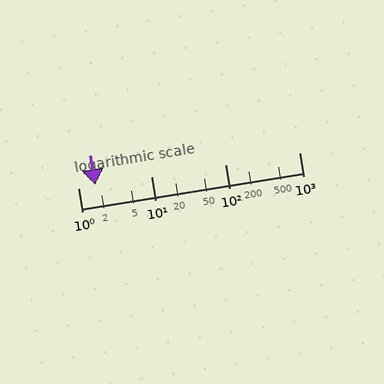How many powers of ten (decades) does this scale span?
The scale spans 3 decades, from 1 to 1000.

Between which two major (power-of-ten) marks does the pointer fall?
The pointer is between 1 and 10.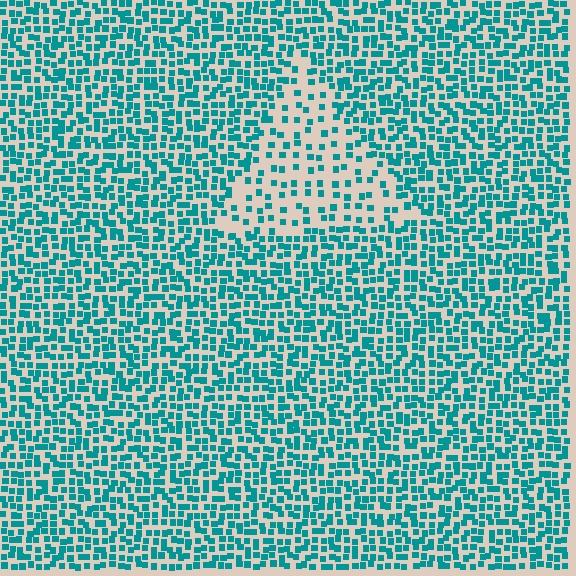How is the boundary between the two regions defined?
The boundary is defined by a change in element density (approximately 2.3x ratio). All elements are the same color, size, and shape.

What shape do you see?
I see a triangle.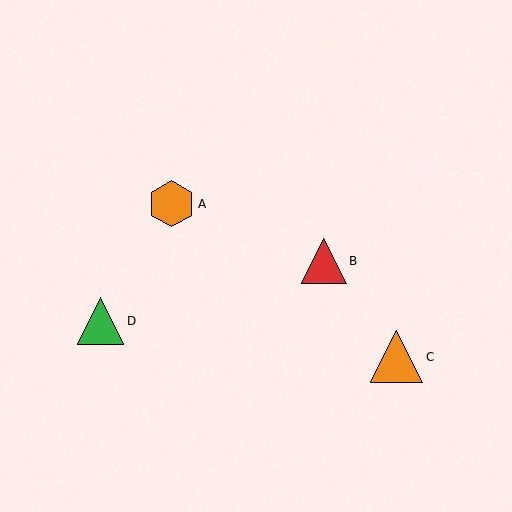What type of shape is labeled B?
Shape B is a red triangle.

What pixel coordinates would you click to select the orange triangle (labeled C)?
Click at (397, 357) to select the orange triangle C.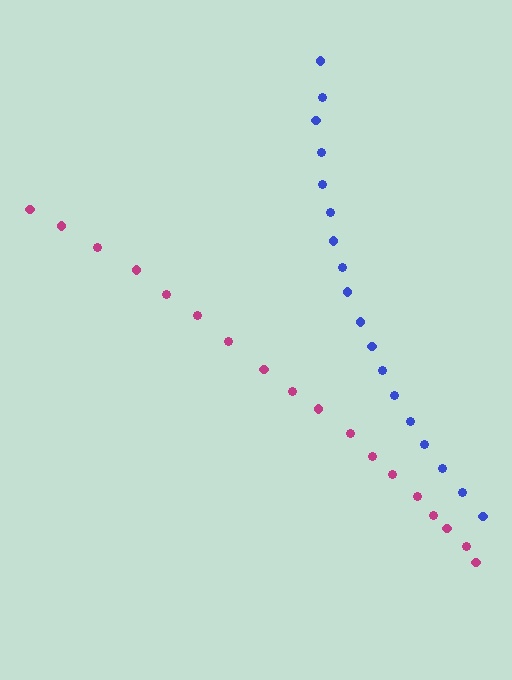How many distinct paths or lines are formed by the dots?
There are 2 distinct paths.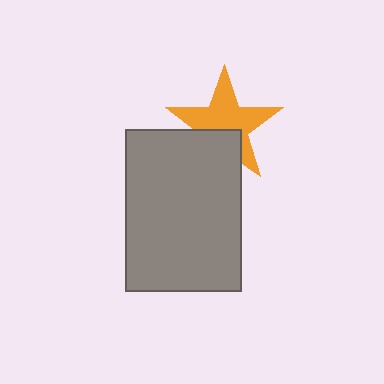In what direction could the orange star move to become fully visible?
The orange star could move up. That would shift it out from behind the gray rectangle entirely.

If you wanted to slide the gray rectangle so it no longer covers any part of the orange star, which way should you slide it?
Slide it down — that is the most direct way to separate the two shapes.